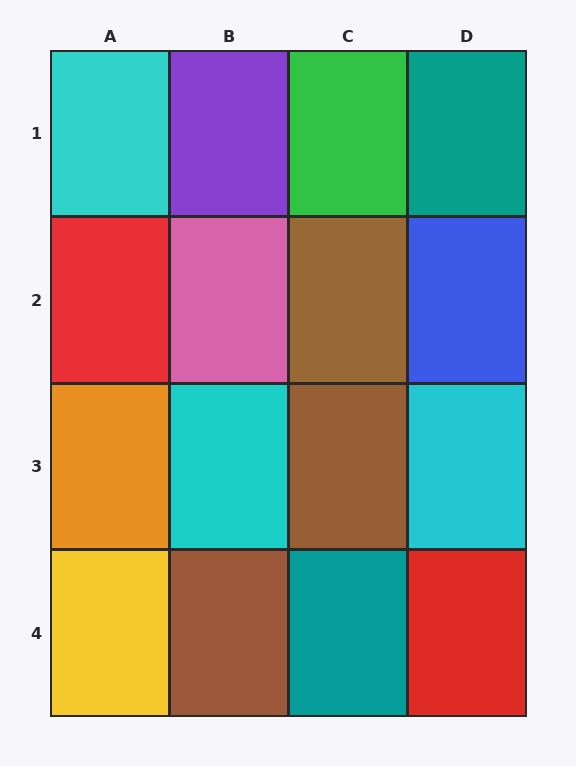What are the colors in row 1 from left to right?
Cyan, purple, green, teal.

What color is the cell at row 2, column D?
Blue.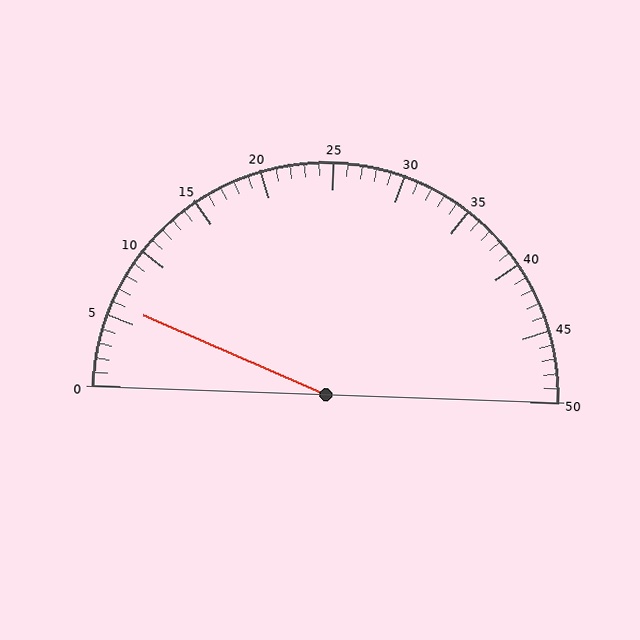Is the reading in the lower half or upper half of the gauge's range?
The reading is in the lower half of the range (0 to 50).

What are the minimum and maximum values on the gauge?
The gauge ranges from 0 to 50.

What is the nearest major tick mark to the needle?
The nearest major tick mark is 5.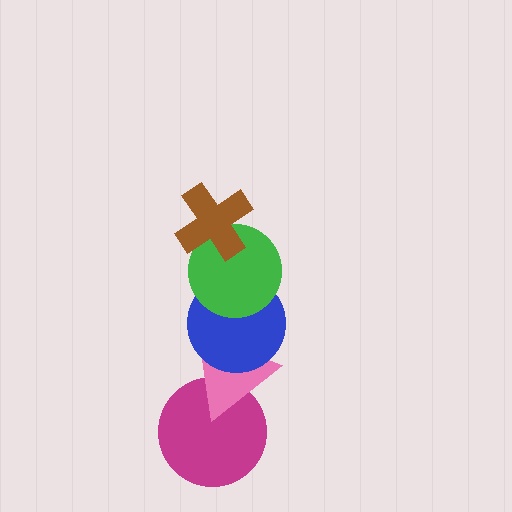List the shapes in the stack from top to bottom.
From top to bottom: the brown cross, the green circle, the blue circle, the pink triangle, the magenta circle.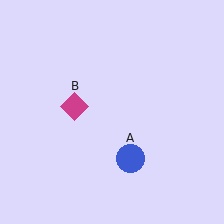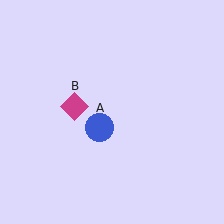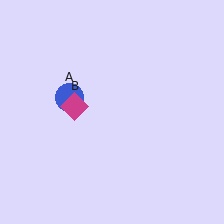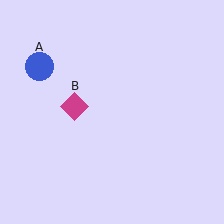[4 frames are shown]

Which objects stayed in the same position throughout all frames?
Magenta diamond (object B) remained stationary.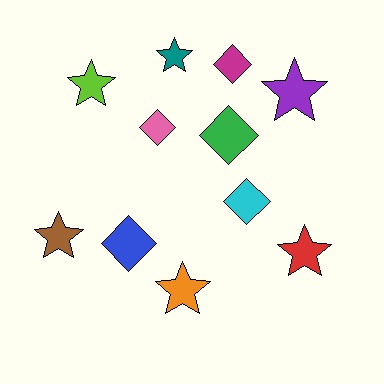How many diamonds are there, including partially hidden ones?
There are 5 diamonds.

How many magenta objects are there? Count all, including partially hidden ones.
There is 1 magenta object.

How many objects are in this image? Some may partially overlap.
There are 11 objects.